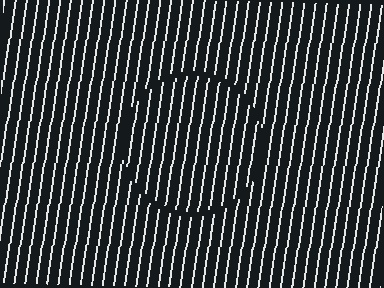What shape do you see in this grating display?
An illusory circle. The interior of the shape contains the same grating, shifted by half a period — the contour is defined by the phase discontinuity where line-ends from the inner and outer gratings abut.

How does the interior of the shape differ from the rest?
The interior of the shape contains the same grating, shifted by half a period — the contour is defined by the phase discontinuity where line-ends from the inner and outer gratings abut.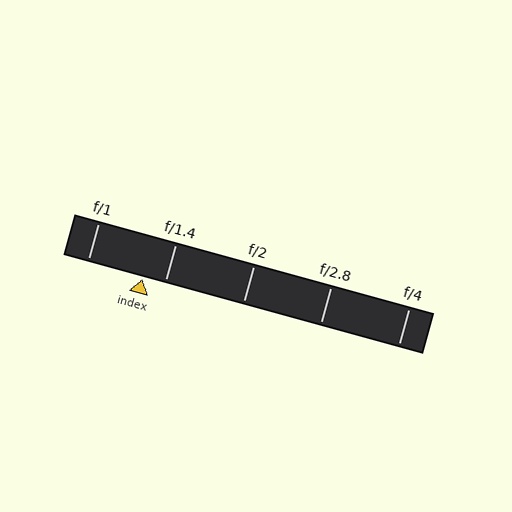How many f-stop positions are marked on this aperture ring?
There are 5 f-stop positions marked.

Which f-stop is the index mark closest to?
The index mark is closest to f/1.4.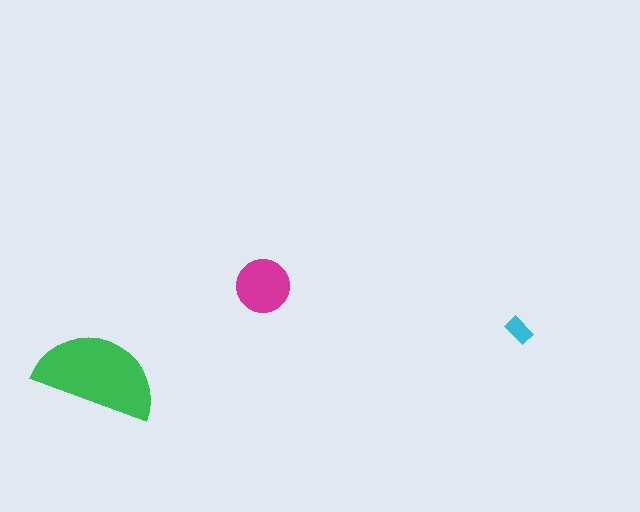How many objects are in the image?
There are 3 objects in the image.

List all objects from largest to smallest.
The green semicircle, the magenta circle, the cyan rectangle.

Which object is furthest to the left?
The green semicircle is leftmost.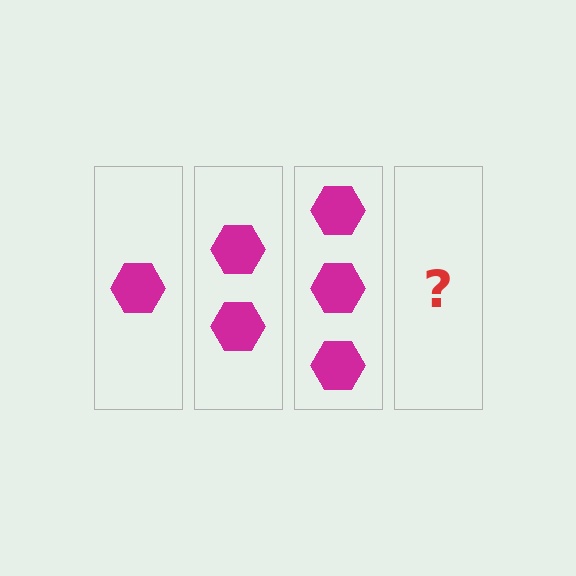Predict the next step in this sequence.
The next step is 4 hexagons.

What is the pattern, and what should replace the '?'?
The pattern is that each step adds one more hexagon. The '?' should be 4 hexagons.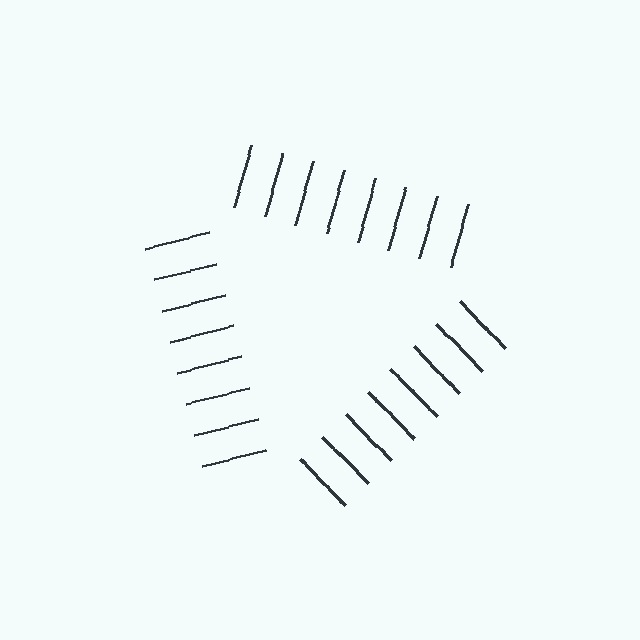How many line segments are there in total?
24 — 8 along each of the 3 edges.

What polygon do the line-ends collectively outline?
An illusory triangle — the line segments terminate on its edges but no continuous stroke is drawn.